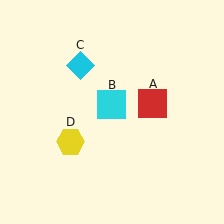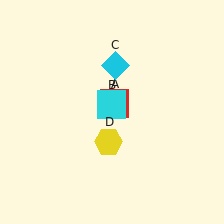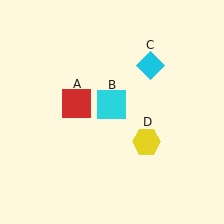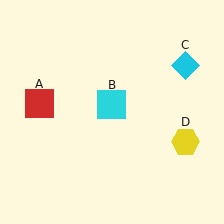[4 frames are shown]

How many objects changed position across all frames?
3 objects changed position: red square (object A), cyan diamond (object C), yellow hexagon (object D).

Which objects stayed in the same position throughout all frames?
Cyan square (object B) remained stationary.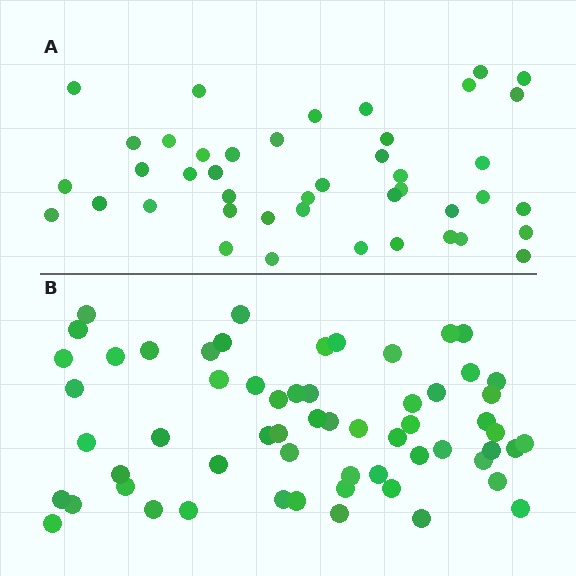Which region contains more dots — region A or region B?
Region B (the bottom region) has more dots.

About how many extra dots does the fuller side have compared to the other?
Region B has approximately 15 more dots than region A.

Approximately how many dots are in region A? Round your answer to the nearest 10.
About 40 dots. (The exact count is 43, which rounds to 40.)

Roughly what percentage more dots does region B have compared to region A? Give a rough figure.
About 40% more.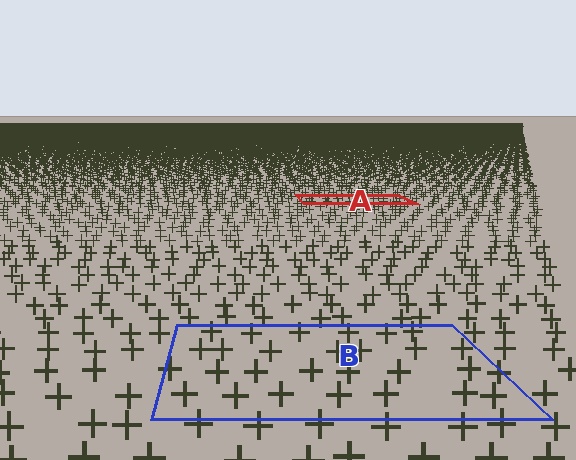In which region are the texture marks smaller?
The texture marks are smaller in region A, because it is farther away.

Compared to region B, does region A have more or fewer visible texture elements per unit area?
Region A has more texture elements per unit area — they are packed more densely because it is farther away.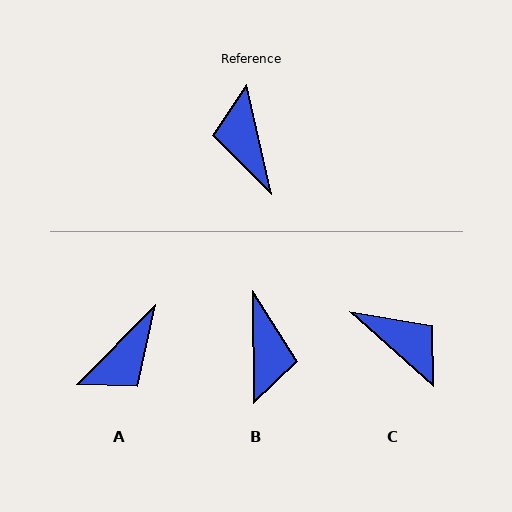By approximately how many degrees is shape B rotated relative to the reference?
Approximately 168 degrees counter-clockwise.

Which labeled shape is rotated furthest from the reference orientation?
B, about 168 degrees away.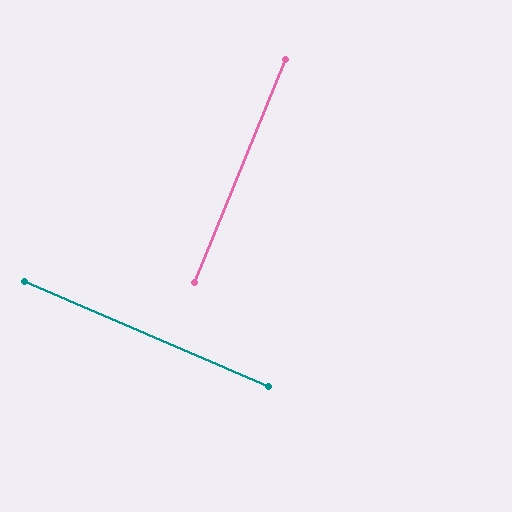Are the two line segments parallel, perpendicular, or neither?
Perpendicular — they meet at approximately 89°.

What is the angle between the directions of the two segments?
Approximately 89 degrees.